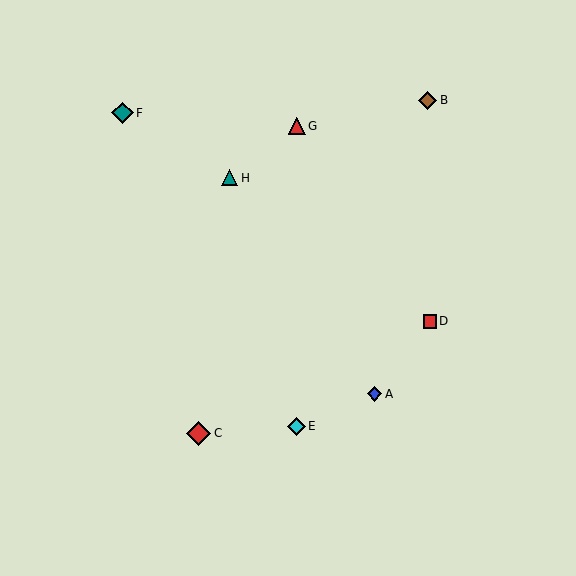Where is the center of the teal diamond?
The center of the teal diamond is at (123, 113).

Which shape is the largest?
The red diamond (labeled C) is the largest.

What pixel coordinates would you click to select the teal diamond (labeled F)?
Click at (123, 113) to select the teal diamond F.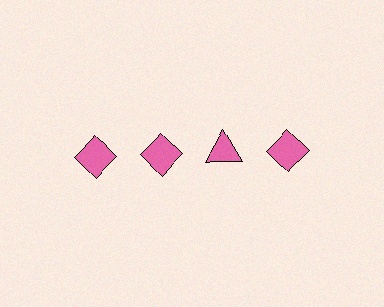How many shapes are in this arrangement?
There are 4 shapes arranged in a grid pattern.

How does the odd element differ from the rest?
It has a different shape: triangle instead of diamond.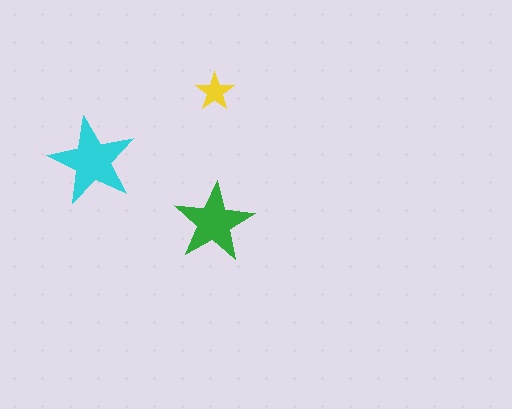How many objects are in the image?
There are 3 objects in the image.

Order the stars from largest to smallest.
the cyan one, the green one, the yellow one.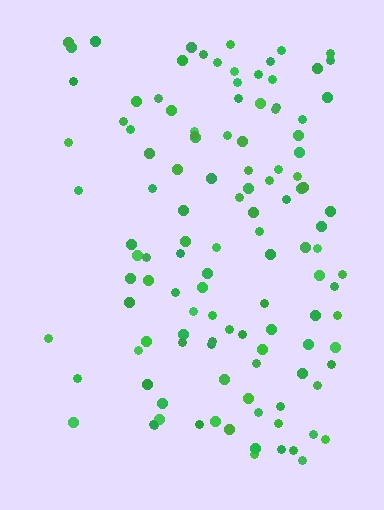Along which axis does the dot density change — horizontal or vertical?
Horizontal.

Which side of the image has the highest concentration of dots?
The right.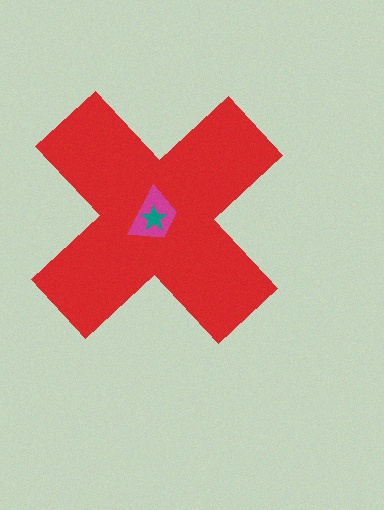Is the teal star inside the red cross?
Yes.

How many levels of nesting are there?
3.